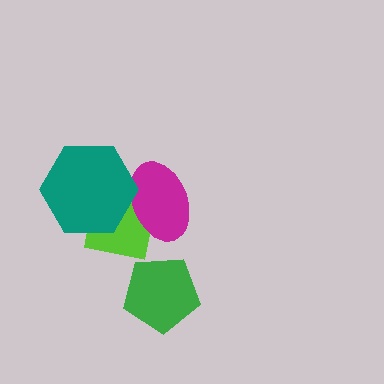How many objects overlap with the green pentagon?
0 objects overlap with the green pentagon.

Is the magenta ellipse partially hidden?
Yes, it is partially covered by another shape.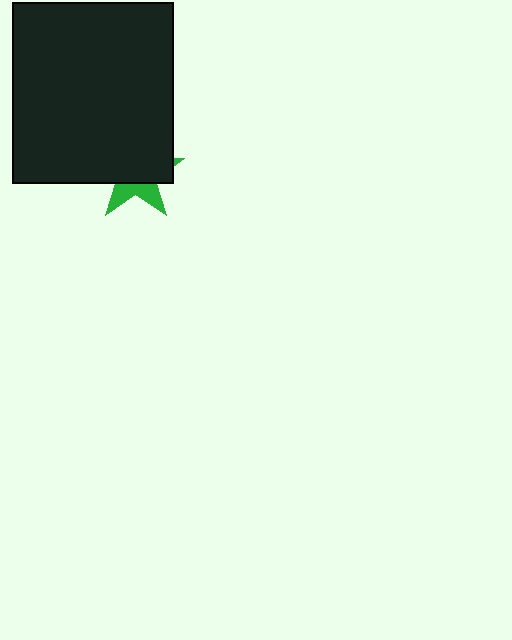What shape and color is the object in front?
The object in front is a black rectangle.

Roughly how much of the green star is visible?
A small part of it is visible (roughly 34%).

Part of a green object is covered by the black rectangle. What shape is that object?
It is a star.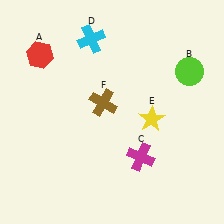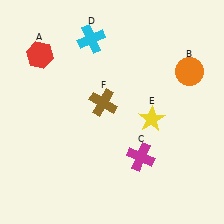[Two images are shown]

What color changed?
The circle (B) changed from lime in Image 1 to orange in Image 2.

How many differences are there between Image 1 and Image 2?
There is 1 difference between the two images.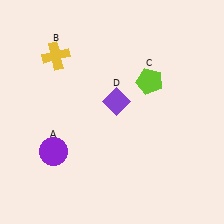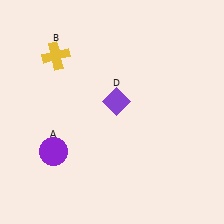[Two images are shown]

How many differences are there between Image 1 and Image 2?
There is 1 difference between the two images.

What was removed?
The lime pentagon (C) was removed in Image 2.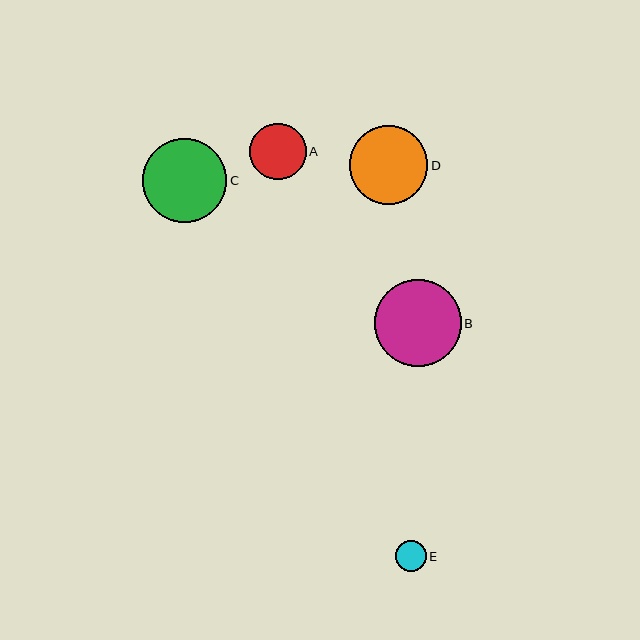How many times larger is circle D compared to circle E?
Circle D is approximately 2.6 times the size of circle E.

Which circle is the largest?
Circle B is the largest with a size of approximately 87 pixels.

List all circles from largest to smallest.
From largest to smallest: B, C, D, A, E.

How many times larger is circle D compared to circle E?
Circle D is approximately 2.6 times the size of circle E.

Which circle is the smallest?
Circle E is the smallest with a size of approximately 31 pixels.